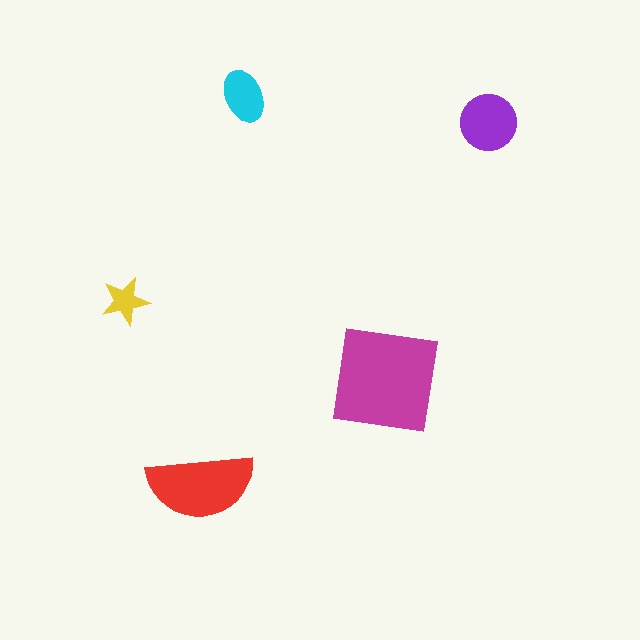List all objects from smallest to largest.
The yellow star, the cyan ellipse, the purple circle, the red semicircle, the magenta square.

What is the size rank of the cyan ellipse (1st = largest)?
4th.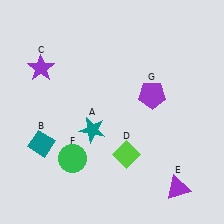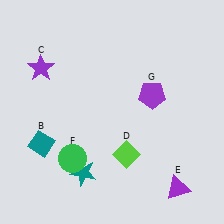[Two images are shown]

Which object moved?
The teal star (A) moved down.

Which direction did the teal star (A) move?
The teal star (A) moved down.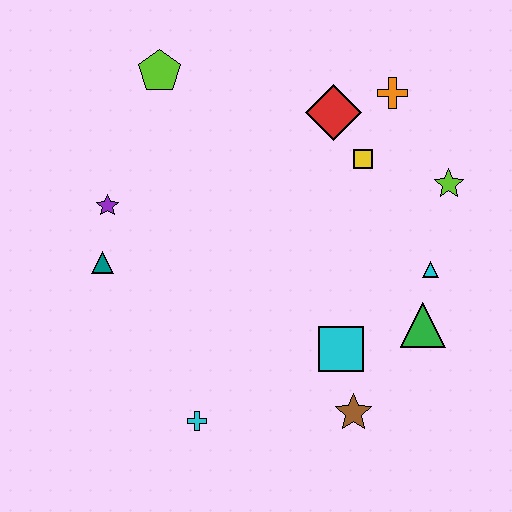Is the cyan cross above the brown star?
No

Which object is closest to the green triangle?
The cyan triangle is closest to the green triangle.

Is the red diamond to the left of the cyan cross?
No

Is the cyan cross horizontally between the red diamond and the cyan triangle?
No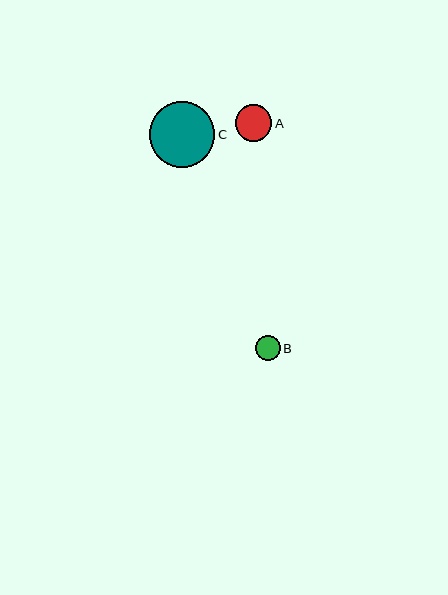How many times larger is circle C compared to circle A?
Circle C is approximately 1.8 times the size of circle A.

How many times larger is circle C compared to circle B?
Circle C is approximately 2.7 times the size of circle B.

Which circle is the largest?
Circle C is the largest with a size of approximately 66 pixels.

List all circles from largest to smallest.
From largest to smallest: C, A, B.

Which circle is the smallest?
Circle B is the smallest with a size of approximately 25 pixels.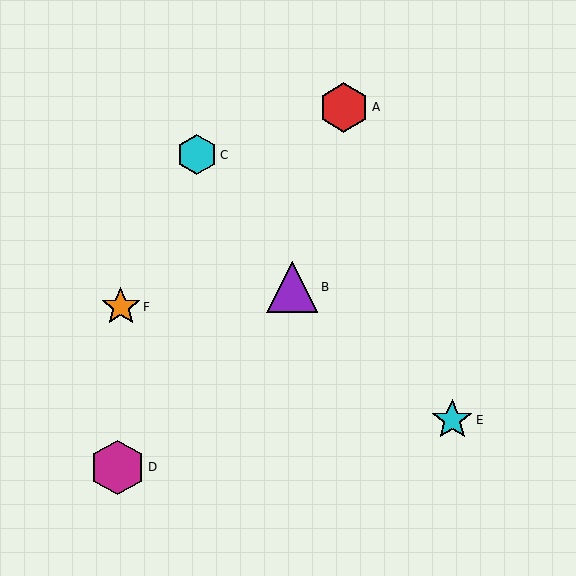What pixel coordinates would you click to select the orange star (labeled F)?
Click at (121, 307) to select the orange star F.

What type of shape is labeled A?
Shape A is a red hexagon.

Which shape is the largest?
The magenta hexagon (labeled D) is the largest.